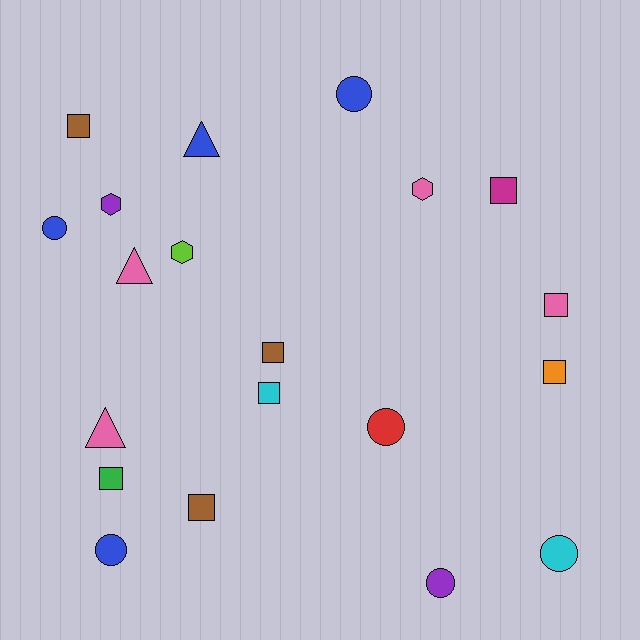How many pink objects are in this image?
There are 4 pink objects.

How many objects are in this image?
There are 20 objects.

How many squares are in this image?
There are 8 squares.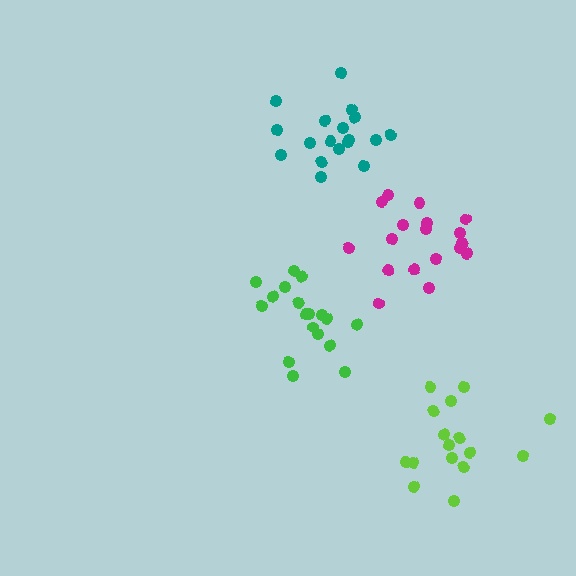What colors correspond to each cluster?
The clusters are colored: green, lime, magenta, teal.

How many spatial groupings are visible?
There are 4 spatial groupings.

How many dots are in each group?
Group 1: 18 dots, Group 2: 16 dots, Group 3: 18 dots, Group 4: 18 dots (70 total).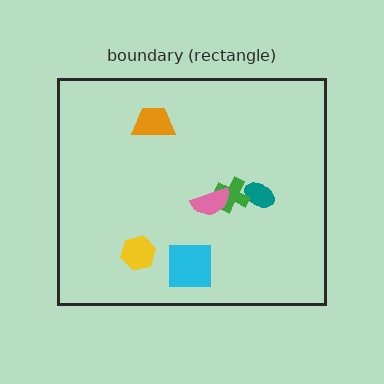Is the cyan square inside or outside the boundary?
Inside.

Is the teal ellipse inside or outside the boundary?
Inside.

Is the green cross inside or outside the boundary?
Inside.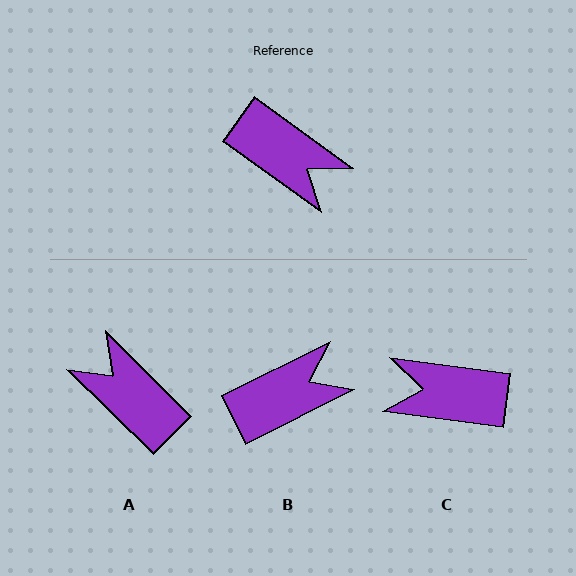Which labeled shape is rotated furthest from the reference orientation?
A, about 171 degrees away.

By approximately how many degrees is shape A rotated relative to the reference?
Approximately 171 degrees counter-clockwise.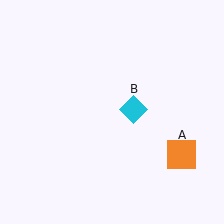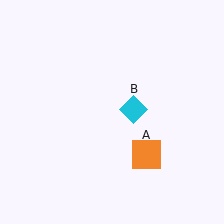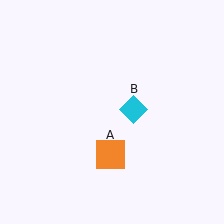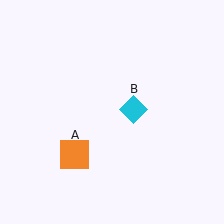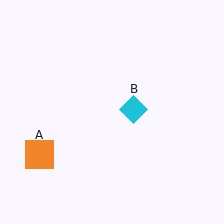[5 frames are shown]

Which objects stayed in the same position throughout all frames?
Cyan diamond (object B) remained stationary.